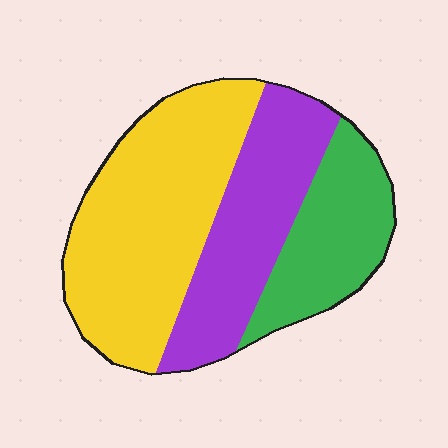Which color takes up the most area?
Yellow, at roughly 45%.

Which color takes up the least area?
Green, at roughly 25%.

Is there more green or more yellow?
Yellow.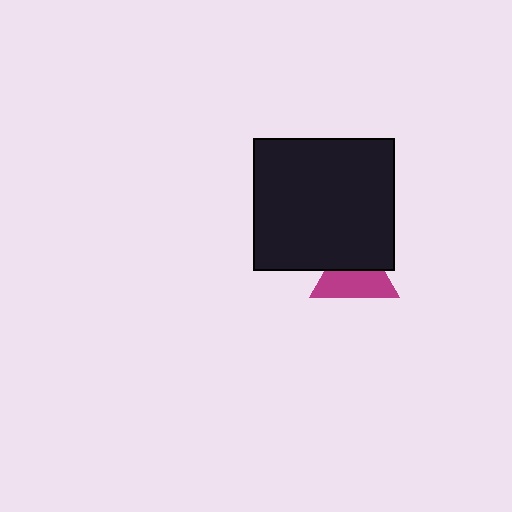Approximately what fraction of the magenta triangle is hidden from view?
Roughly 45% of the magenta triangle is hidden behind the black rectangle.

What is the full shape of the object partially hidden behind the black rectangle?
The partially hidden object is a magenta triangle.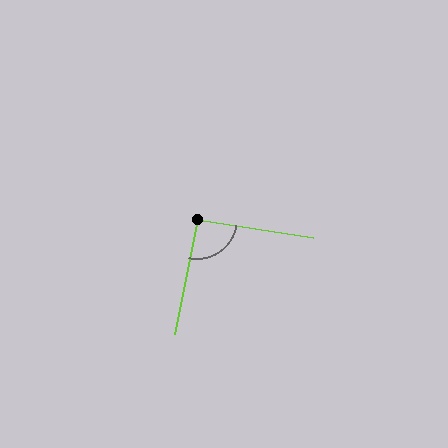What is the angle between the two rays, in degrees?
Approximately 92 degrees.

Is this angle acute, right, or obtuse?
It is approximately a right angle.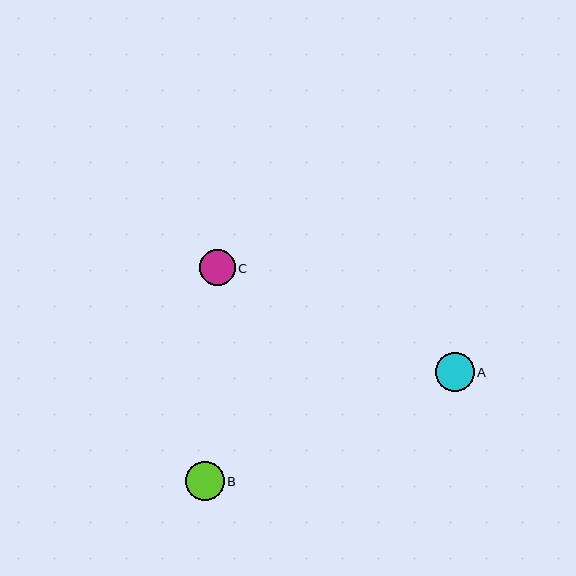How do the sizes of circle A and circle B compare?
Circle A and circle B are approximately the same size.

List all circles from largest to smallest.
From largest to smallest: A, B, C.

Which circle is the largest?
Circle A is the largest with a size of approximately 39 pixels.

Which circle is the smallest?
Circle C is the smallest with a size of approximately 36 pixels.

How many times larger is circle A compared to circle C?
Circle A is approximately 1.1 times the size of circle C.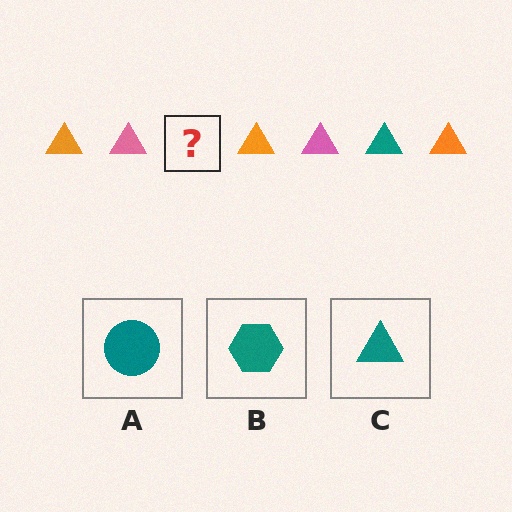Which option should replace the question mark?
Option C.